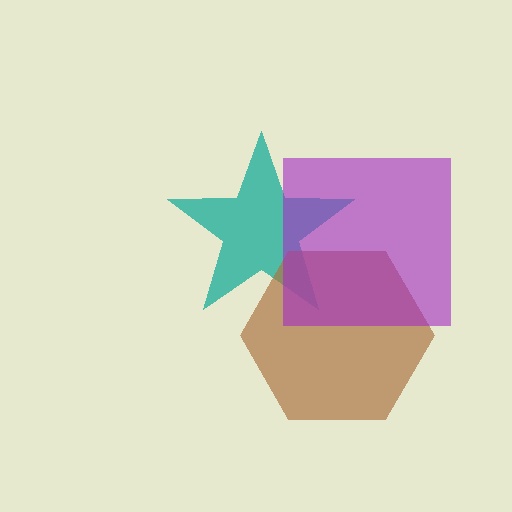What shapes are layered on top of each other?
The layered shapes are: a teal star, a brown hexagon, a purple square.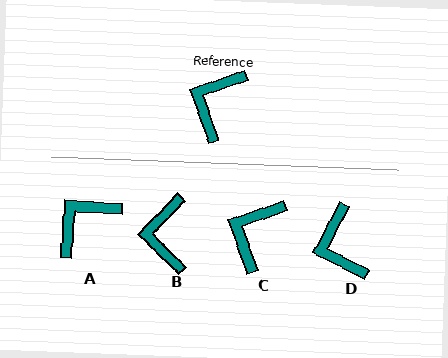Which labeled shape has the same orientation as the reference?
C.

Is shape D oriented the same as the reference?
No, it is off by about 43 degrees.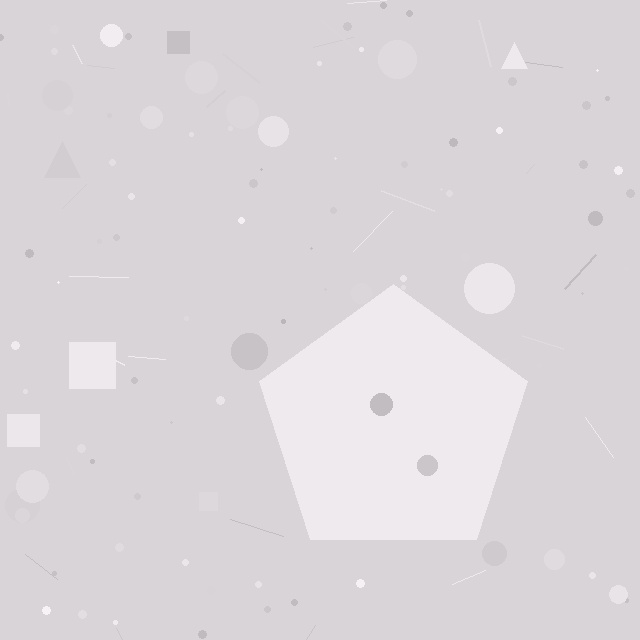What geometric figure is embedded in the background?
A pentagon is embedded in the background.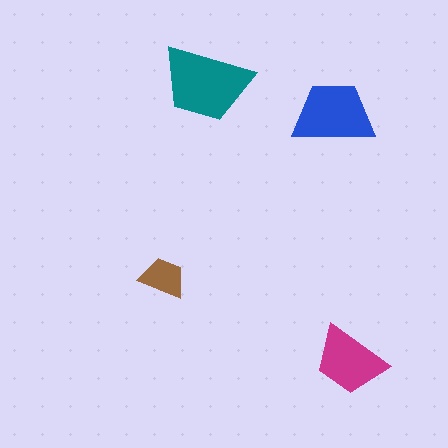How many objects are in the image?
There are 4 objects in the image.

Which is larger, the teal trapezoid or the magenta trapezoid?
The teal one.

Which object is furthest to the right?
The magenta trapezoid is rightmost.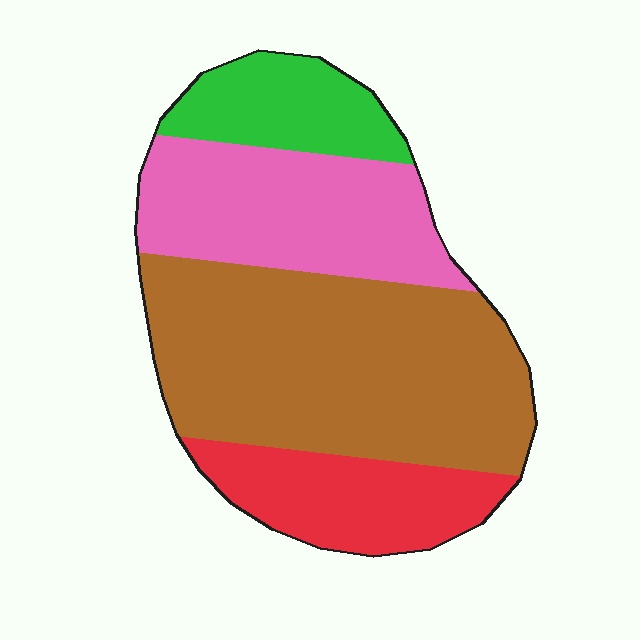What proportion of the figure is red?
Red covers about 15% of the figure.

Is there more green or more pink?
Pink.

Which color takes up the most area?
Brown, at roughly 45%.